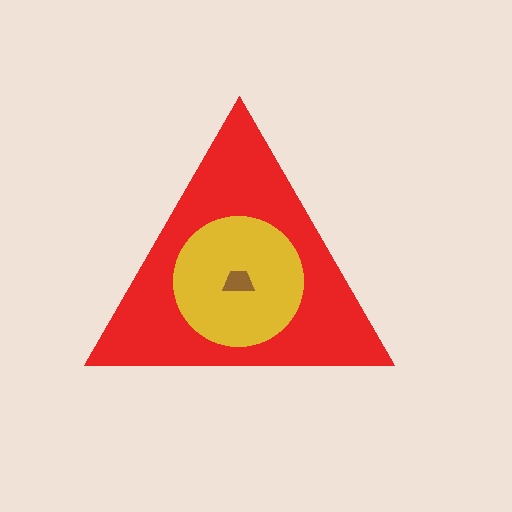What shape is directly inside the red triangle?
The yellow circle.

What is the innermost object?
The brown trapezoid.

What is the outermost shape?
The red triangle.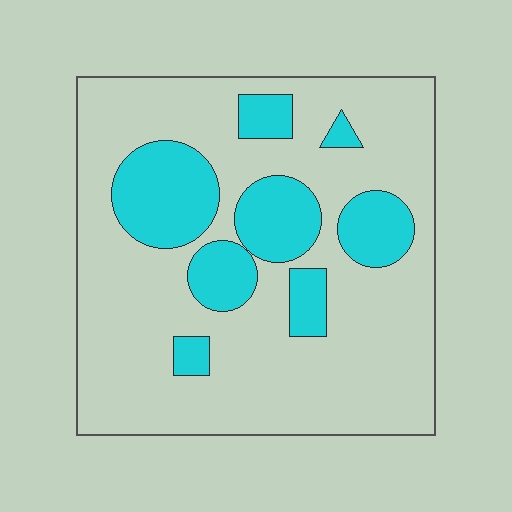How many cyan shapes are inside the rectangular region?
8.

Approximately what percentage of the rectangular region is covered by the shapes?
Approximately 25%.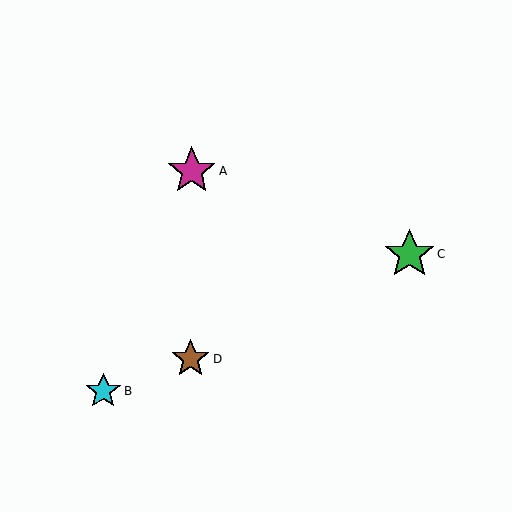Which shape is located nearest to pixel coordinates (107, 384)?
The cyan star (labeled B) at (103, 391) is nearest to that location.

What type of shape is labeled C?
Shape C is a green star.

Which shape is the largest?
The green star (labeled C) is the largest.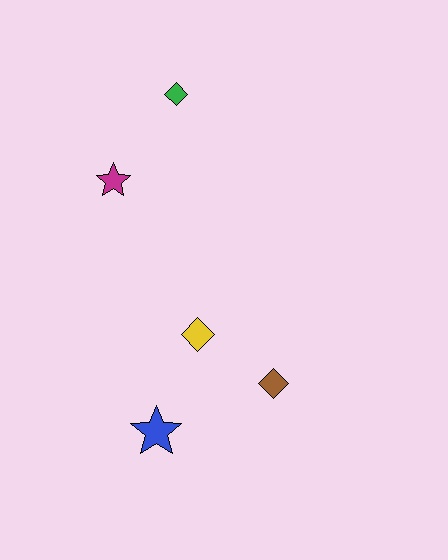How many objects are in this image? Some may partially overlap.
There are 5 objects.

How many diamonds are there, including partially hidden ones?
There are 3 diamonds.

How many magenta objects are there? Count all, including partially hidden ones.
There is 1 magenta object.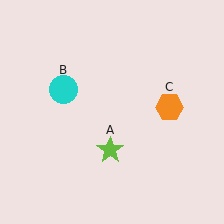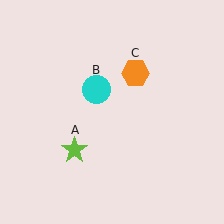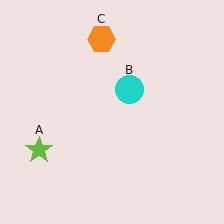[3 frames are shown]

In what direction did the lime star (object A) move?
The lime star (object A) moved left.